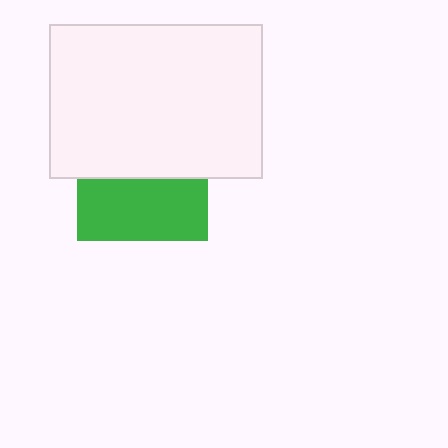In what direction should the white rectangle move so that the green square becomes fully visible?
The white rectangle should move up. That is the shortest direction to clear the overlap and leave the green square fully visible.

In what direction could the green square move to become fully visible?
The green square could move down. That would shift it out from behind the white rectangle entirely.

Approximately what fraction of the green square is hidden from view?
Roughly 53% of the green square is hidden behind the white rectangle.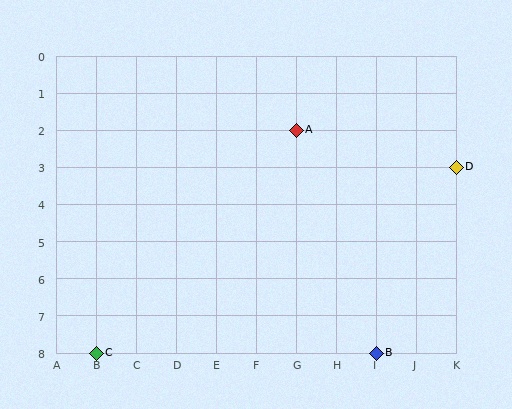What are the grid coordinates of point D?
Point D is at grid coordinates (K, 3).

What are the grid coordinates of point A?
Point A is at grid coordinates (G, 2).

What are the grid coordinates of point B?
Point B is at grid coordinates (I, 8).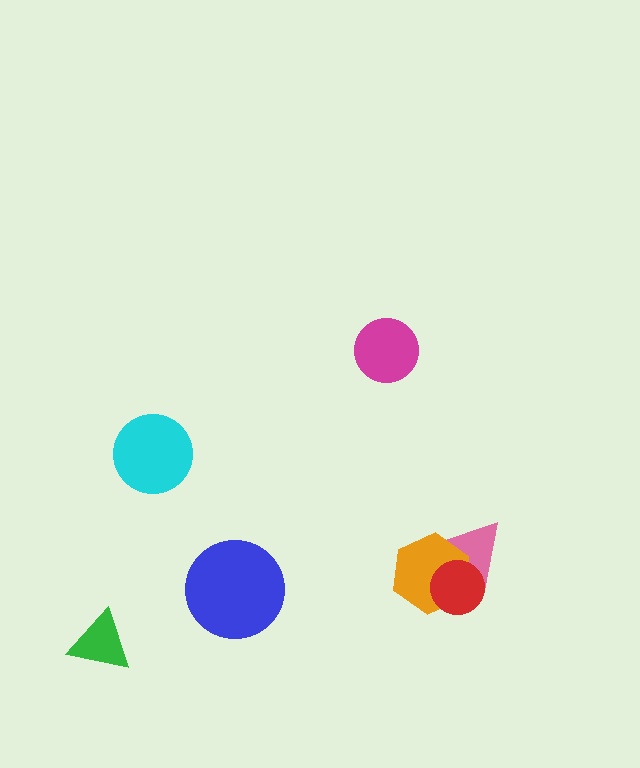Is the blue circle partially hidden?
No, no other shape covers it.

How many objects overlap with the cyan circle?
0 objects overlap with the cyan circle.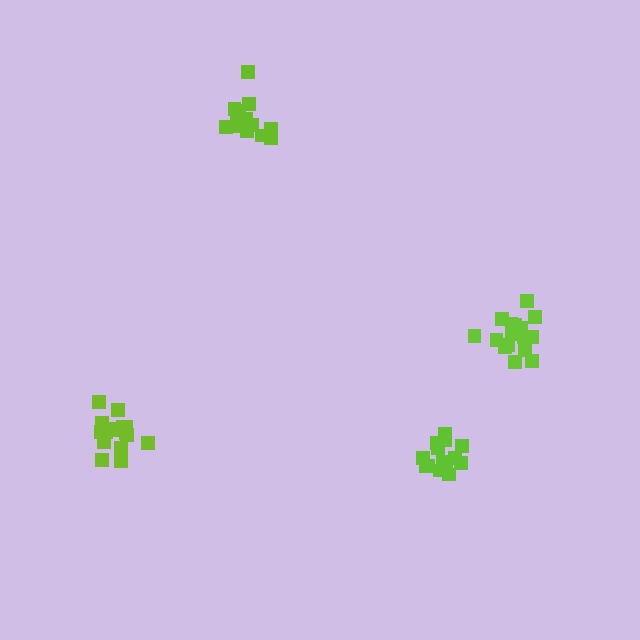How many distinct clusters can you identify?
There are 4 distinct clusters.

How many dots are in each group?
Group 1: 18 dots, Group 2: 14 dots, Group 3: 16 dots, Group 4: 15 dots (63 total).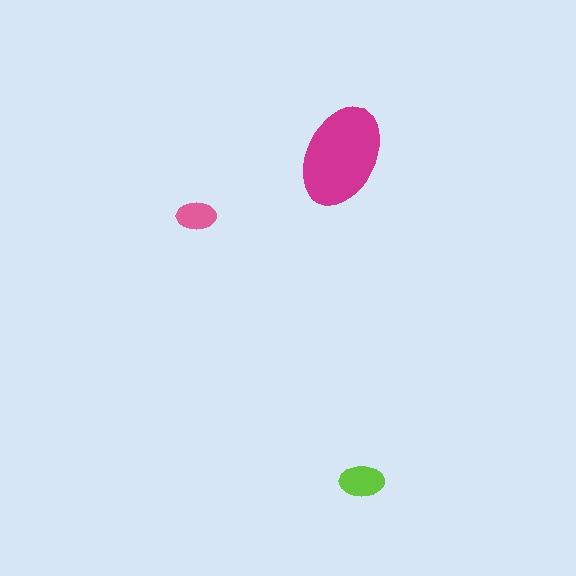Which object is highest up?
The magenta ellipse is topmost.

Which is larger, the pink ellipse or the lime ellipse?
The lime one.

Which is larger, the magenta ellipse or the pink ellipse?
The magenta one.